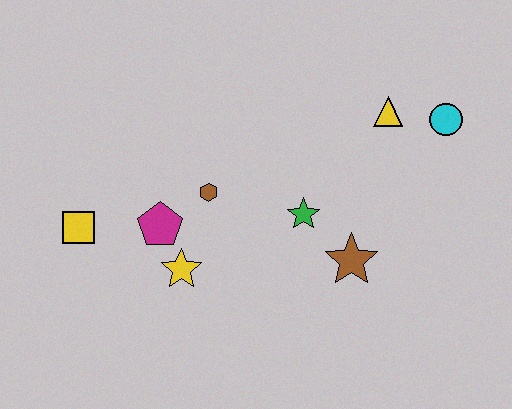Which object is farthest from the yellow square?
The cyan circle is farthest from the yellow square.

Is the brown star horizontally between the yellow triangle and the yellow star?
Yes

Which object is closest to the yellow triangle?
The cyan circle is closest to the yellow triangle.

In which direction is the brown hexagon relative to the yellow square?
The brown hexagon is to the right of the yellow square.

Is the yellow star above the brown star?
No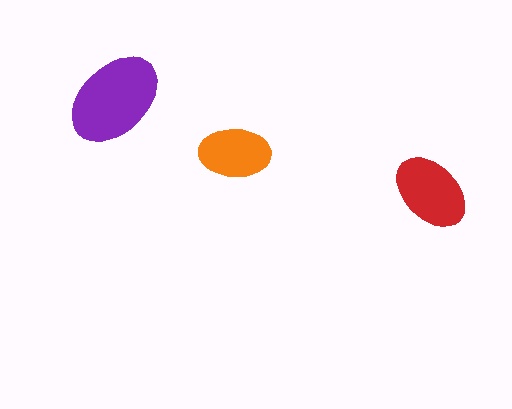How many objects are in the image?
There are 3 objects in the image.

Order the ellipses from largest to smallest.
the purple one, the red one, the orange one.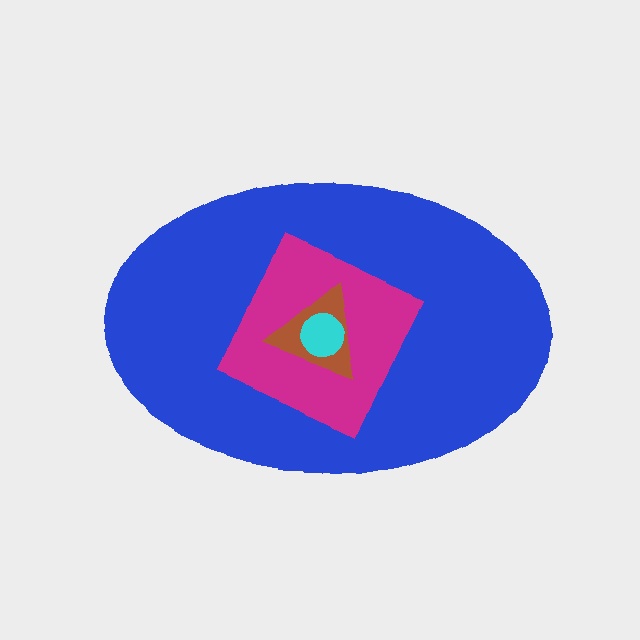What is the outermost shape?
The blue ellipse.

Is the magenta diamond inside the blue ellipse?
Yes.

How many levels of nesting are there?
4.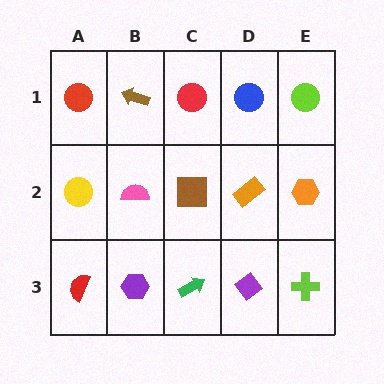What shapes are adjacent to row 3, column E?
An orange hexagon (row 2, column E), a purple diamond (row 3, column D).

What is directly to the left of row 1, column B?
A red circle.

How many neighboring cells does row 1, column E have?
2.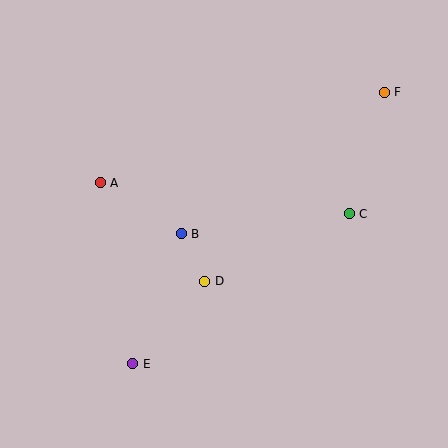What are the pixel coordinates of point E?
Point E is at (133, 364).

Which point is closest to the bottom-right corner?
Point C is closest to the bottom-right corner.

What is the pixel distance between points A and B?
The distance between A and B is 96 pixels.